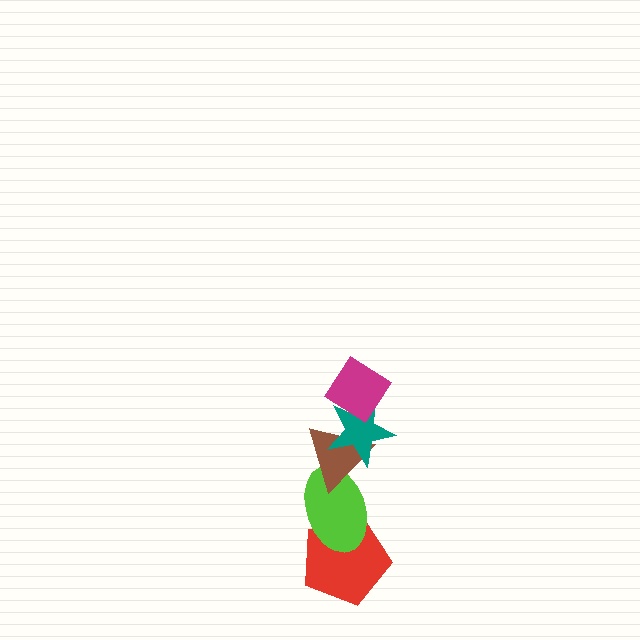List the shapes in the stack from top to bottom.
From top to bottom: the magenta diamond, the teal star, the brown triangle, the lime ellipse, the red pentagon.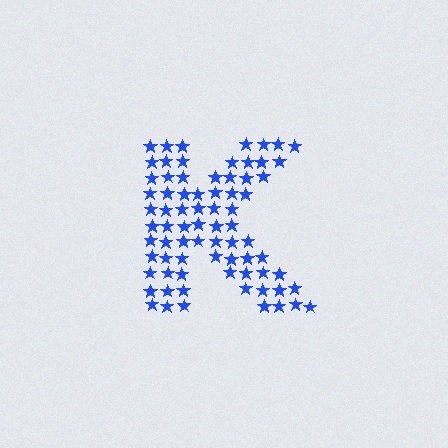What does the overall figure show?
The overall figure shows the letter K.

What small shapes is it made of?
It is made of small stars.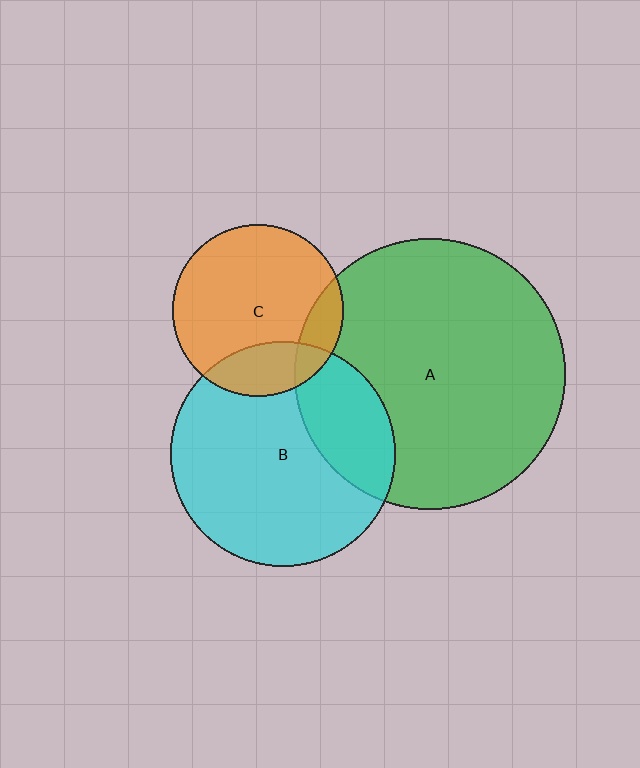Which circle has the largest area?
Circle A (green).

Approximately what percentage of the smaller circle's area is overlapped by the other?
Approximately 15%.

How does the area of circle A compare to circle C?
Approximately 2.5 times.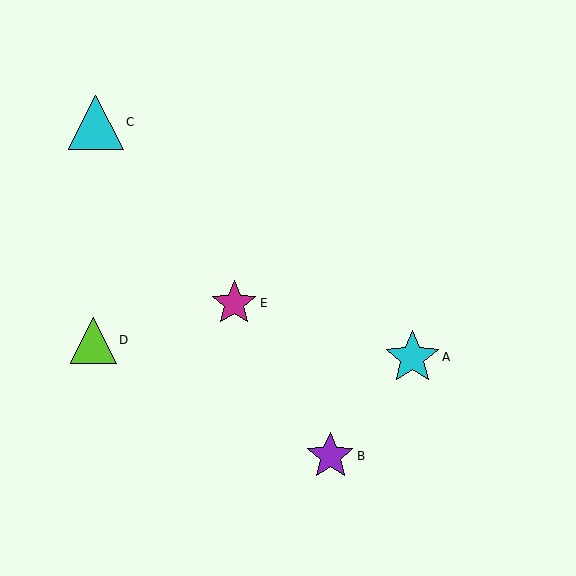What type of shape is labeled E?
Shape E is a magenta star.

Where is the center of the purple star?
The center of the purple star is at (330, 456).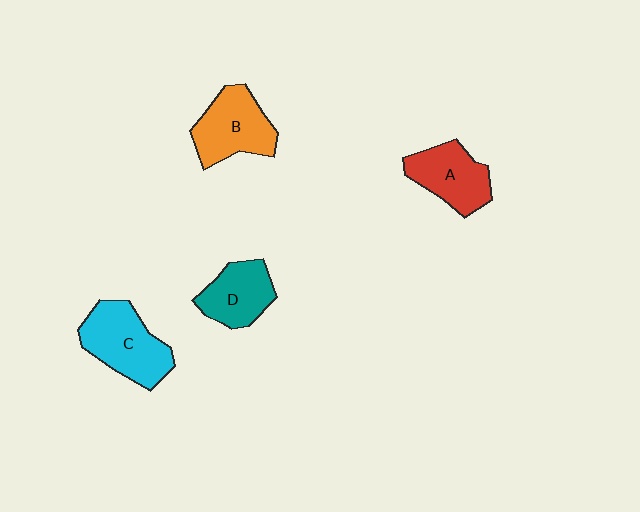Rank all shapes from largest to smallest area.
From largest to smallest: C (cyan), B (orange), A (red), D (teal).